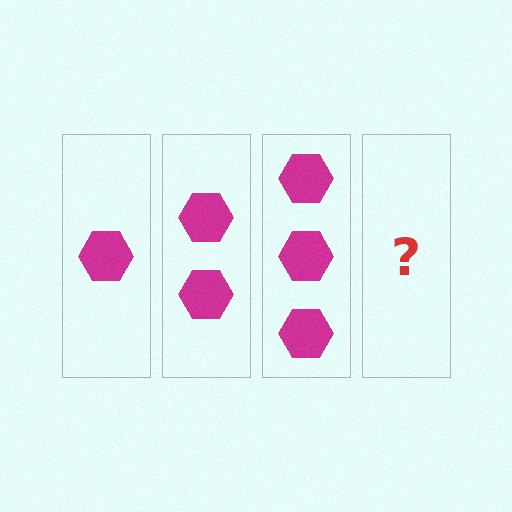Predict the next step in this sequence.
The next step is 4 hexagons.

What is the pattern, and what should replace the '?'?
The pattern is that each step adds one more hexagon. The '?' should be 4 hexagons.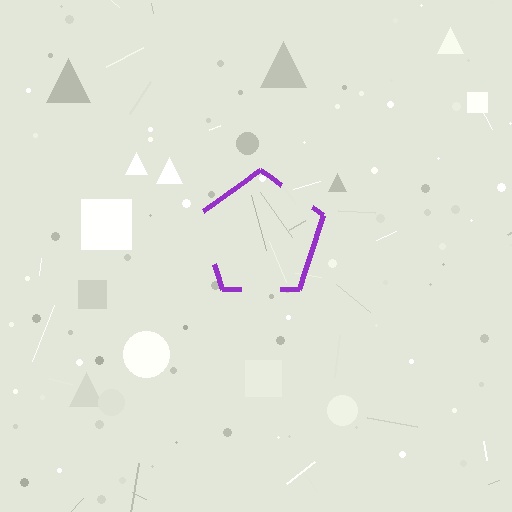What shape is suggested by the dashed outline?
The dashed outline suggests a pentagon.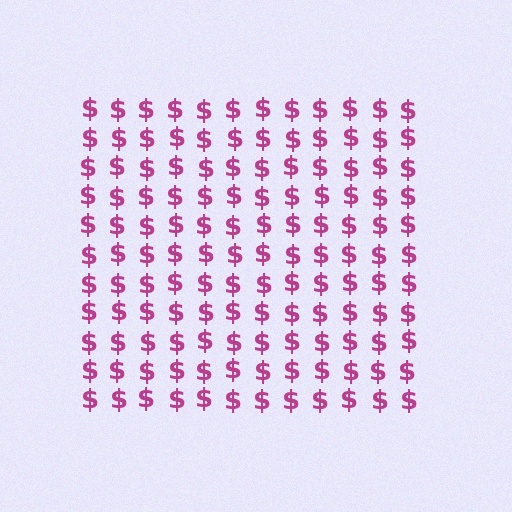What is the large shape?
The large shape is a square.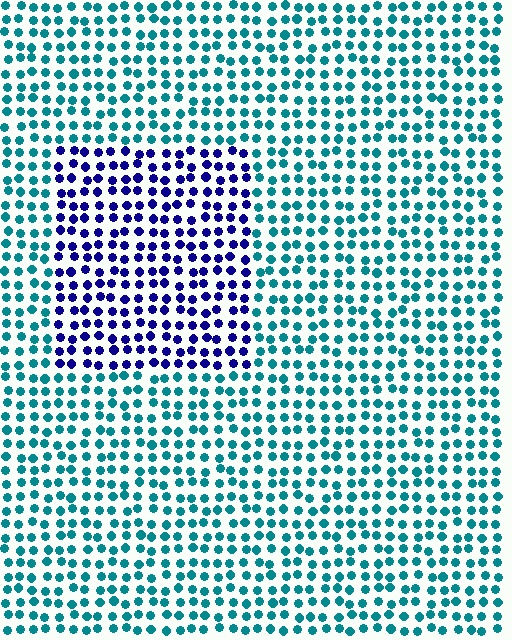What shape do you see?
I see a rectangle.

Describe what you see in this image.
The image is filled with small teal elements in a uniform arrangement. A rectangle-shaped region is visible where the elements are tinted to a slightly different hue, forming a subtle color boundary.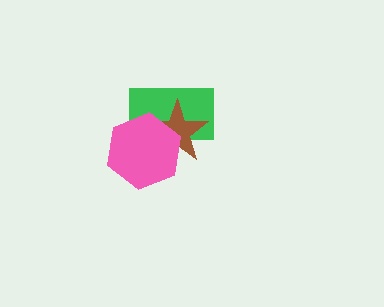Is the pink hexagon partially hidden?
No, no other shape covers it.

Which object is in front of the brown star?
The pink hexagon is in front of the brown star.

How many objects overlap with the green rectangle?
2 objects overlap with the green rectangle.